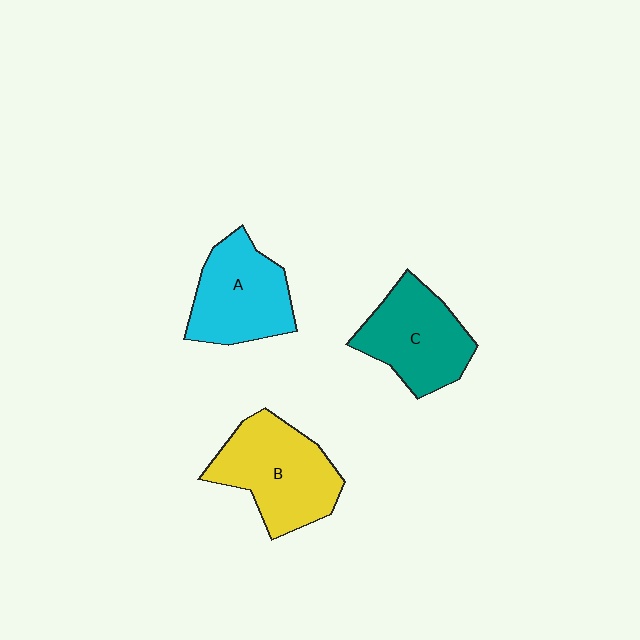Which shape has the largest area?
Shape B (yellow).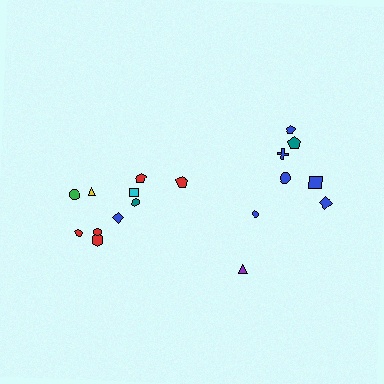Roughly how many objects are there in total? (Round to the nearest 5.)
Roughly 20 objects in total.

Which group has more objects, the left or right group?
The left group.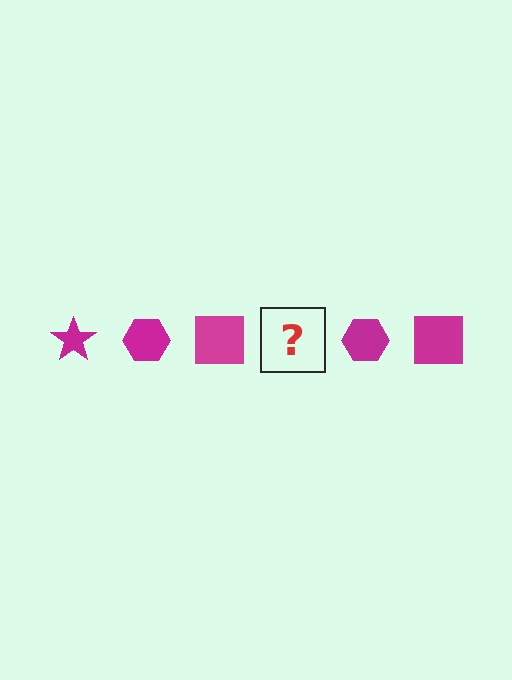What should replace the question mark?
The question mark should be replaced with a magenta star.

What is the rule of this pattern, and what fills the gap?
The rule is that the pattern cycles through star, hexagon, square shapes in magenta. The gap should be filled with a magenta star.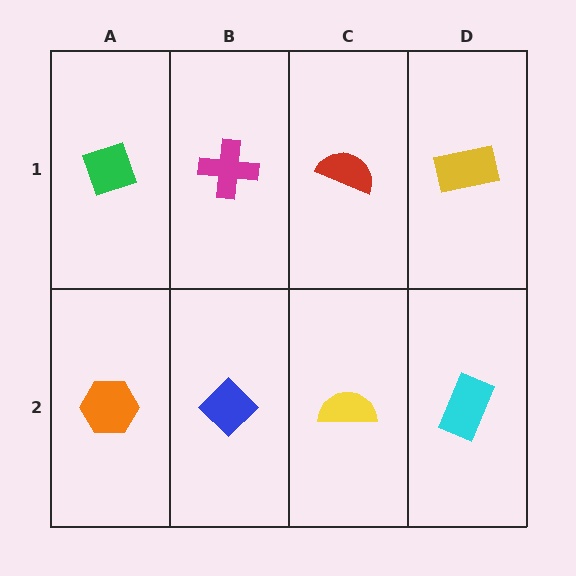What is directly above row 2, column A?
A green diamond.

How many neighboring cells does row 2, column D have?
2.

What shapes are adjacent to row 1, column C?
A yellow semicircle (row 2, column C), a magenta cross (row 1, column B), a yellow rectangle (row 1, column D).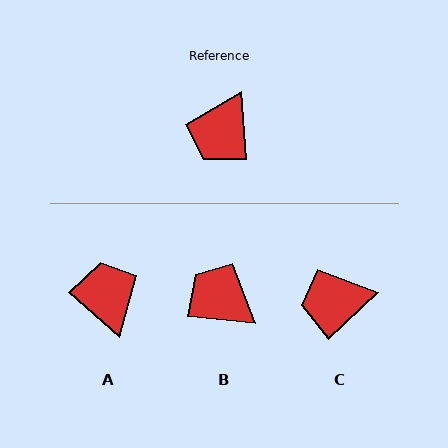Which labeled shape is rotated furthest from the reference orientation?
A, about 137 degrees away.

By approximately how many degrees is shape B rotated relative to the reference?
Approximately 101 degrees clockwise.